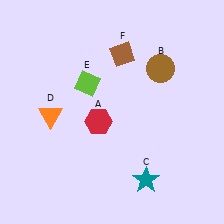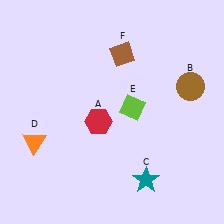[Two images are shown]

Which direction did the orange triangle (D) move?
The orange triangle (D) moved down.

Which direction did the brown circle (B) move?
The brown circle (B) moved right.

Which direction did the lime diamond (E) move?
The lime diamond (E) moved right.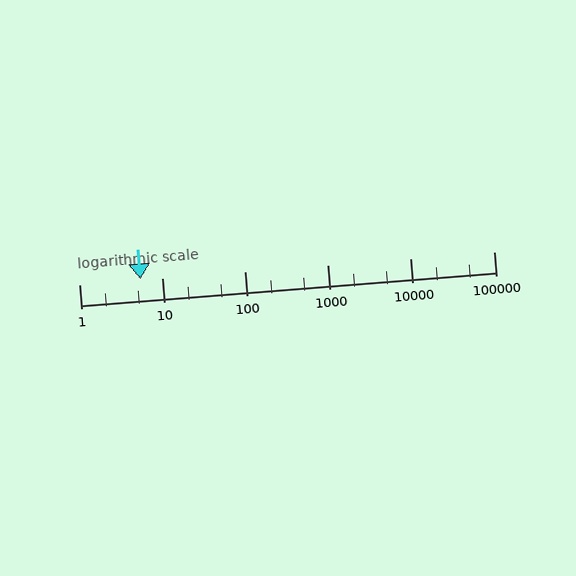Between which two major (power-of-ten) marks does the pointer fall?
The pointer is between 1 and 10.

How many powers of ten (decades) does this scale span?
The scale spans 5 decades, from 1 to 100000.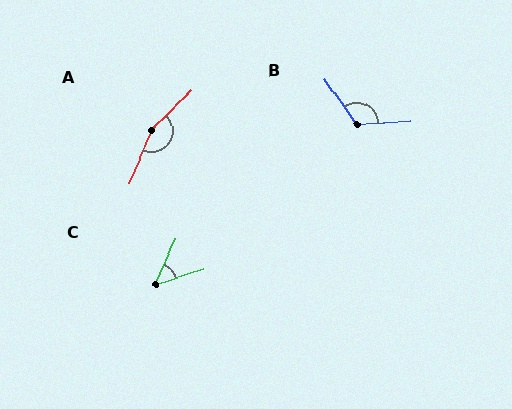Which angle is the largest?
A, at approximately 158 degrees.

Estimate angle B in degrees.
Approximately 122 degrees.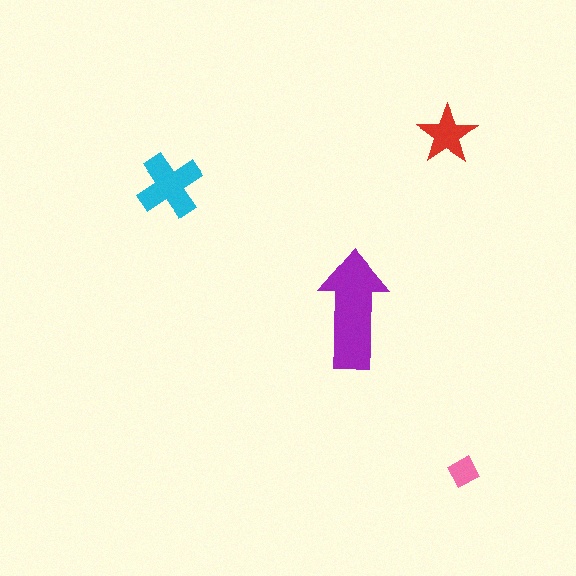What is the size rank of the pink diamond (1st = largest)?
4th.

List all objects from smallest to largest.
The pink diamond, the red star, the cyan cross, the purple arrow.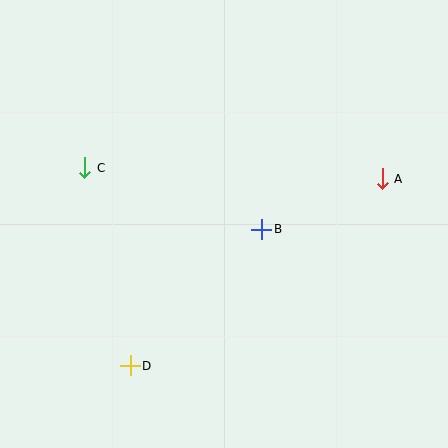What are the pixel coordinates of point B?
Point B is at (262, 229).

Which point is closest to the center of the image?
Point B at (262, 229) is closest to the center.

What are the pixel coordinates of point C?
Point C is at (85, 168).